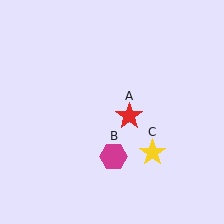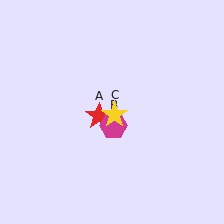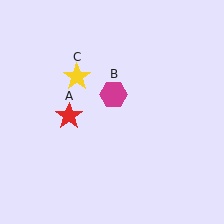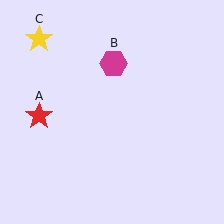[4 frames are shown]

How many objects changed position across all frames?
3 objects changed position: red star (object A), magenta hexagon (object B), yellow star (object C).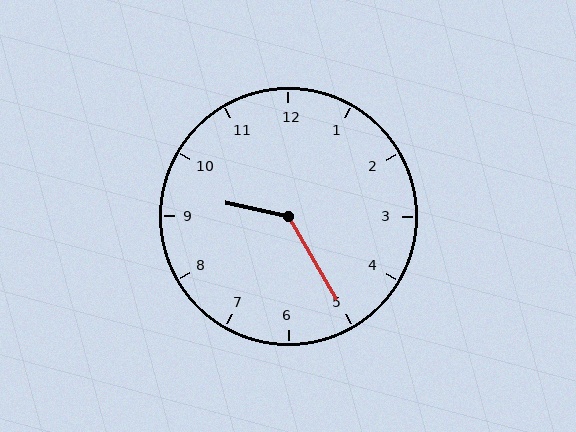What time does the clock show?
9:25.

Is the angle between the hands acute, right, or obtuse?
It is obtuse.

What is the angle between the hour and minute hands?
Approximately 132 degrees.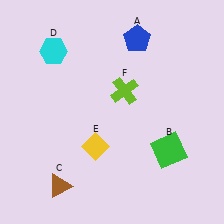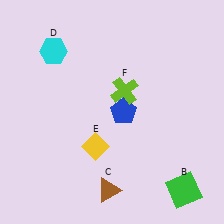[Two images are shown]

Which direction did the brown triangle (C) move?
The brown triangle (C) moved right.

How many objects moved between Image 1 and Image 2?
3 objects moved between the two images.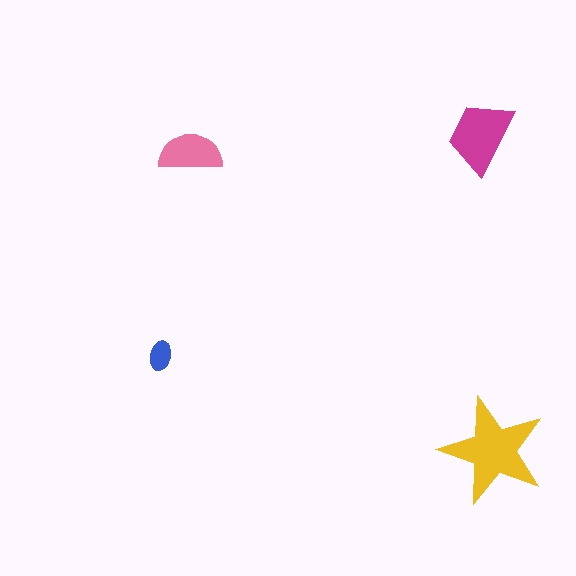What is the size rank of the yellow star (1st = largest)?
1st.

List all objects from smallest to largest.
The blue ellipse, the pink semicircle, the magenta trapezoid, the yellow star.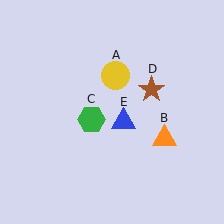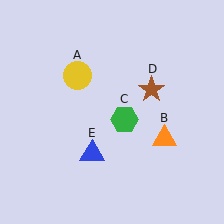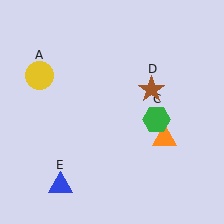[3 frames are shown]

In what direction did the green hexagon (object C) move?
The green hexagon (object C) moved right.